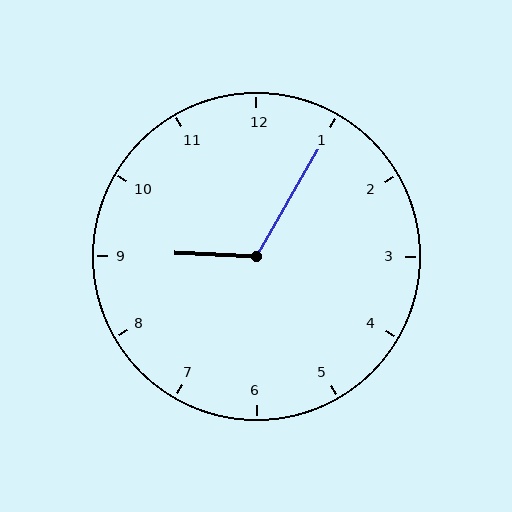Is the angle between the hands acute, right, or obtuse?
It is obtuse.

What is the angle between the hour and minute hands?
Approximately 118 degrees.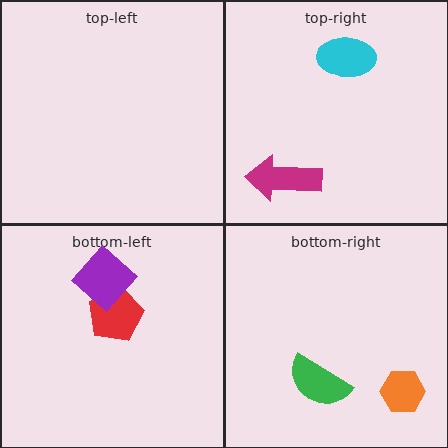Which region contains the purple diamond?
The bottom-left region.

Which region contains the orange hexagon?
The bottom-right region.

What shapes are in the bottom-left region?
The red pentagon, the purple diamond.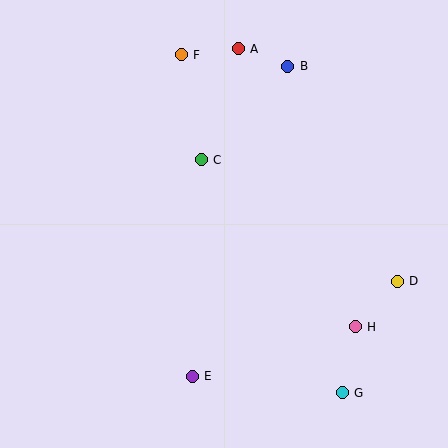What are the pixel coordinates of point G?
Point G is at (342, 393).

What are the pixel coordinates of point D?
Point D is at (397, 281).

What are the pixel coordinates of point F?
Point F is at (181, 55).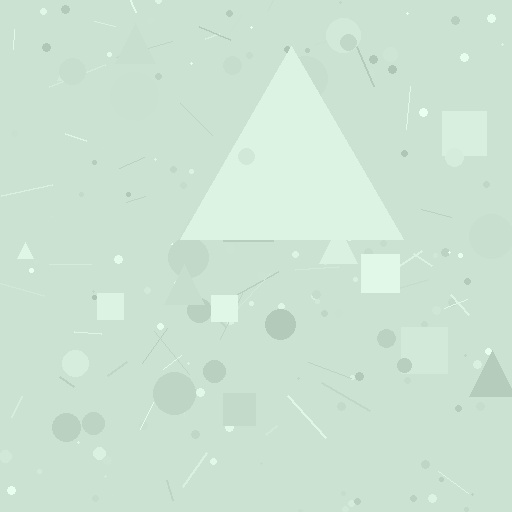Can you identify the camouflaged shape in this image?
The camouflaged shape is a triangle.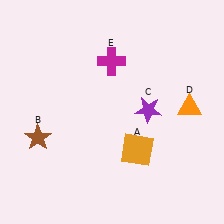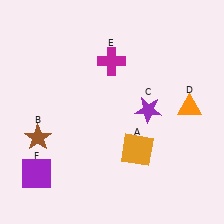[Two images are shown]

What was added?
A purple square (F) was added in Image 2.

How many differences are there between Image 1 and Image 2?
There is 1 difference between the two images.